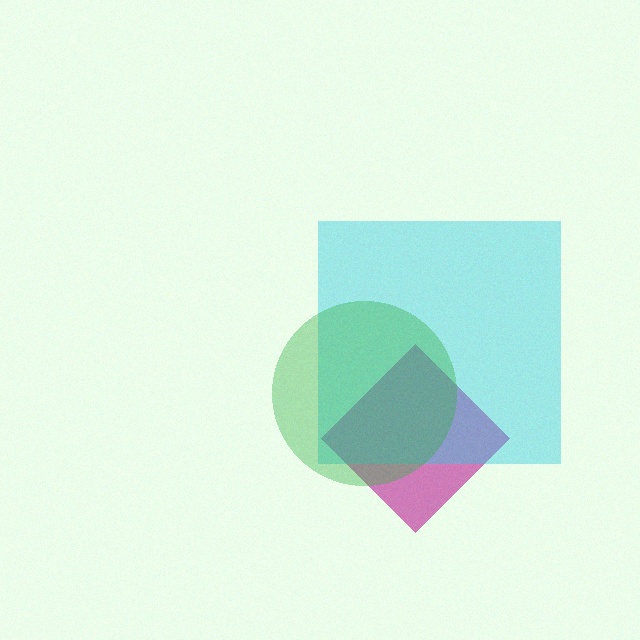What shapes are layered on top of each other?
The layered shapes are: a magenta diamond, a cyan square, a green circle.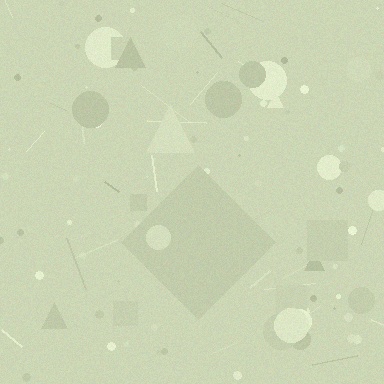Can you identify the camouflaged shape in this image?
The camouflaged shape is a diamond.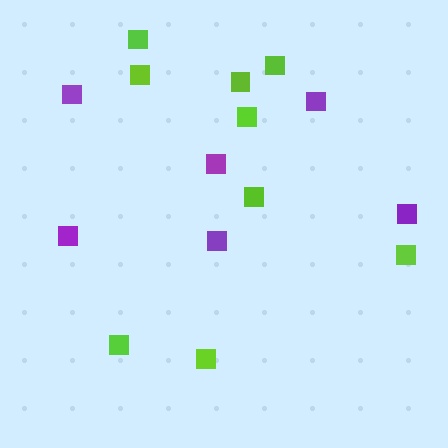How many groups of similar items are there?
There are 2 groups: one group of purple squares (6) and one group of lime squares (9).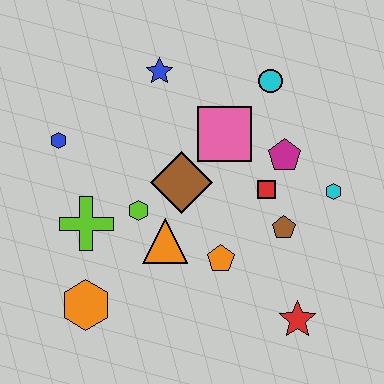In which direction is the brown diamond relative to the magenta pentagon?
The brown diamond is to the left of the magenta pentagon.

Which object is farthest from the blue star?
The red star is farthest from the blue star.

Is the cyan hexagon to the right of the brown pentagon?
Yes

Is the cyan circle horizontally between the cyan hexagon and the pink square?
Yes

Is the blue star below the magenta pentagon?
No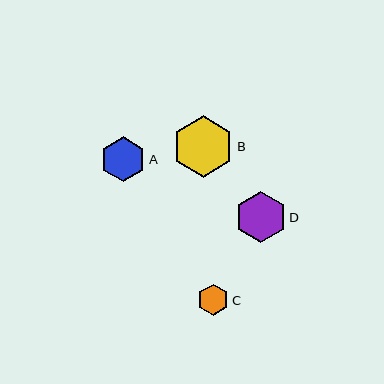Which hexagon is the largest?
Hexagon B is the largest with a size of approximately 62 pixels.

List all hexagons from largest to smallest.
From largest to smallest: B, D, A, C.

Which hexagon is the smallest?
Hexagon C is the smallest with a size of approximately 31 pixels.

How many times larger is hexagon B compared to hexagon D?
Hexagon B is approximately 1.2 times the size of hexagon D.